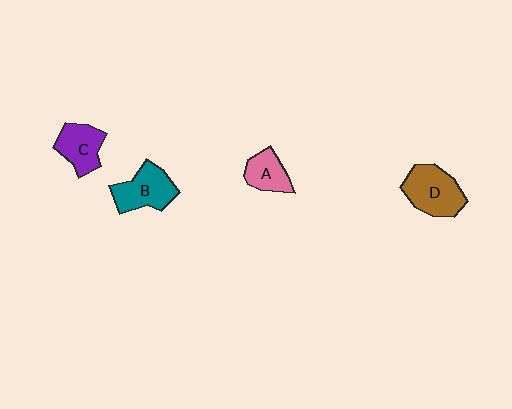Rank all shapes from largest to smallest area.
From largest to smallest: D (brown), B (teal), C (purple), A (pink).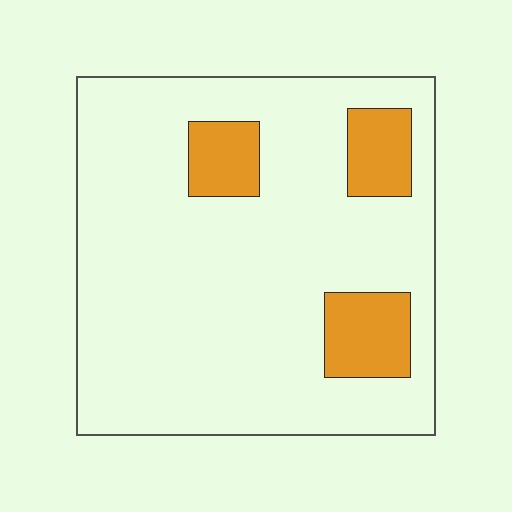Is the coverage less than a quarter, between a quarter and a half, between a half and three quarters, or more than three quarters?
Less than a quarter.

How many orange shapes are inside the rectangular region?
3.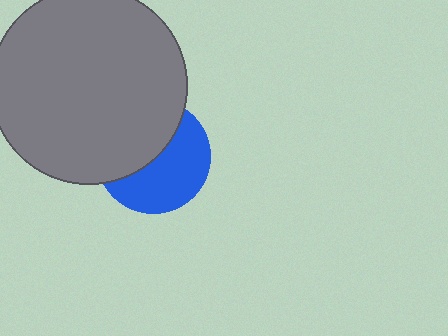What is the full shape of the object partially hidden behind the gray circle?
The partially hidden object is a blue circle.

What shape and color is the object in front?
The object in front is a gray circle.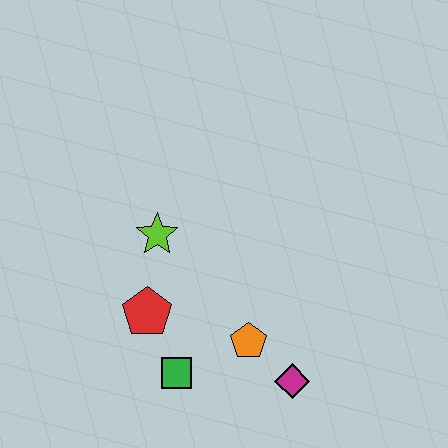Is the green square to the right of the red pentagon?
Yes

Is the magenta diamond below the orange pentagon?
Yes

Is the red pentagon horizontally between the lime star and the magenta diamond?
No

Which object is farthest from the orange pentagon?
The lime star is farthest from the orange pentagon.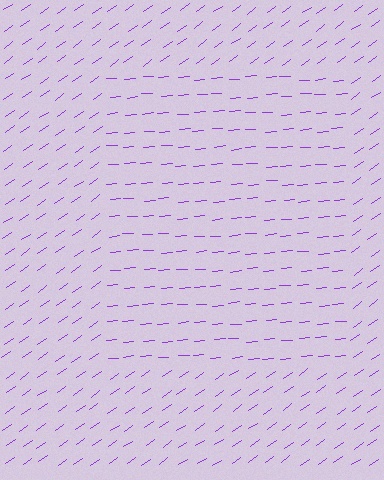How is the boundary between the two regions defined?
The boundary is defined purely by a change in line orientation (approximately 30 degrees difference). All lines are the same color and thickness.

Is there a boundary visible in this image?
Yes, there is a texture boundary formed by a change in line orientation.